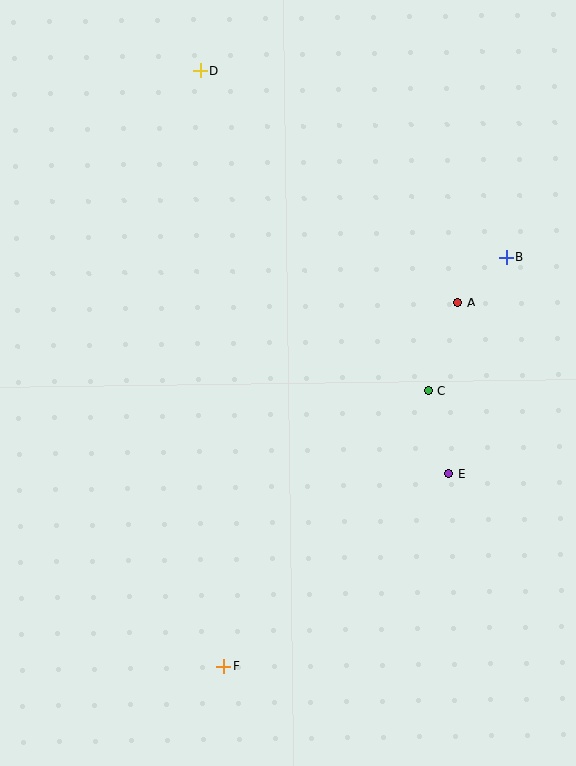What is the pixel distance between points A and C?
The distance between A and C is 93 pixels.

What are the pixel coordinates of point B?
Point B is at (507, 257).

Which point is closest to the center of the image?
Point C at (428, 391) is closest to the center.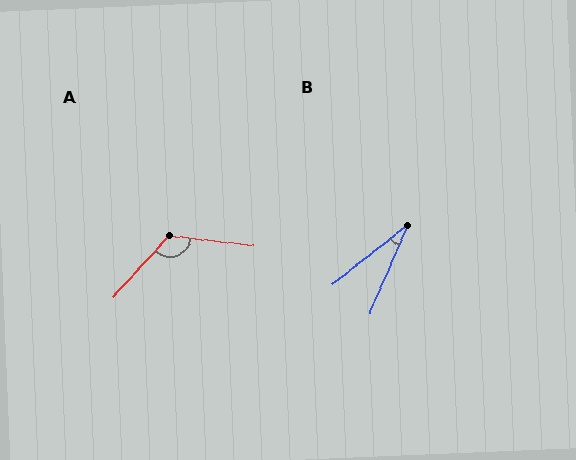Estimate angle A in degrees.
Approximately 126 degrees.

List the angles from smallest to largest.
B (28°), A (126°).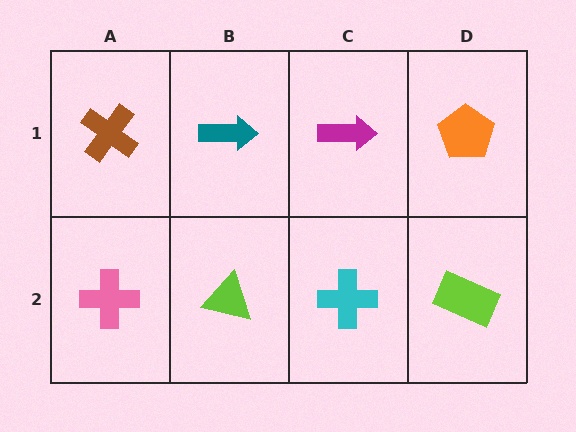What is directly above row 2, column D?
An orange pentagon.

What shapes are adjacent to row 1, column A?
A pink cross (row 2, column A), a teal arrow (row 1, column B).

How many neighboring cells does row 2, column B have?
3.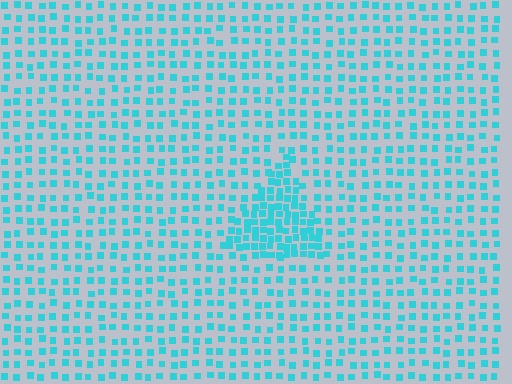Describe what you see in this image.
The image contains small cyan elements arranged at two different densities. A triangle-shaped region is visible where the elements are more densely packed than the surrounding area.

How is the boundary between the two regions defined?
The boundary is defined by a change in element density (approximately 2.2x ratio). All elements are the same color, size, and shape.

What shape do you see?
I see a triangle.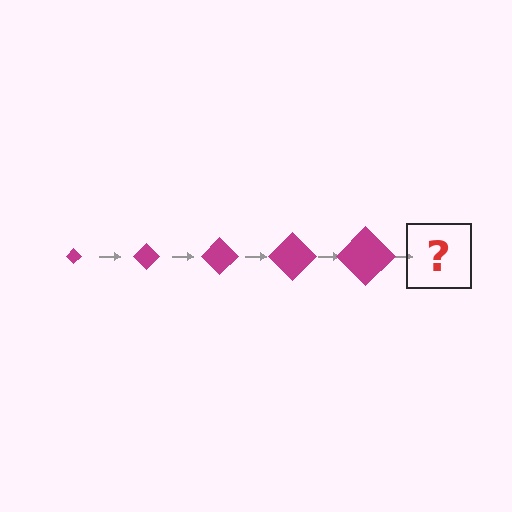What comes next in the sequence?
The next element should be a magenta diamond, larger than the previous one.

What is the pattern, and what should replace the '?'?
The pattern is that the diamond gets progressively larger each step. The '?' should be a magenta diamond, larger than the previous one.